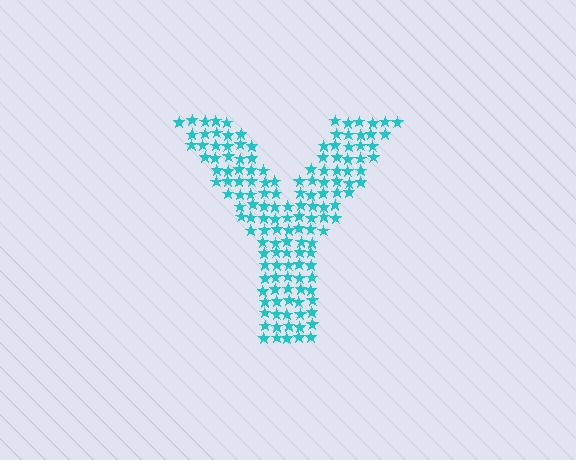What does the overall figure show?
The overall figure shows the letter Y.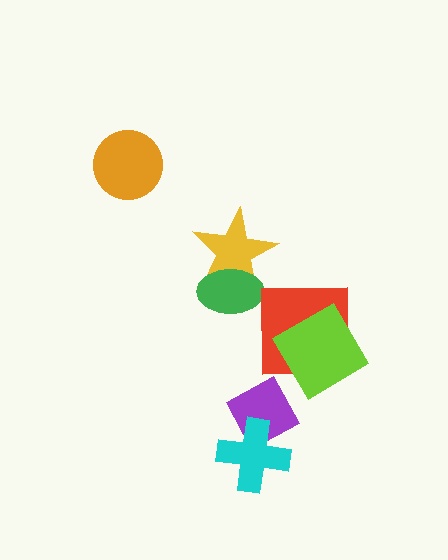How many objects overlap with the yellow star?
1 object overlaps with the yellow star.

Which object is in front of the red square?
The lime diamond is in front of the red square.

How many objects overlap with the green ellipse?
1 object overlaps with the green ellipse.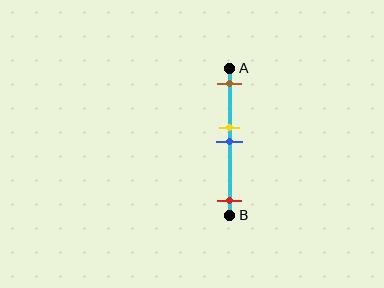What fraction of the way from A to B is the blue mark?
The blue mark is approximately 50% (0.5) of the way from A to B.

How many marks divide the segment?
There are 4 marks dividing the segment.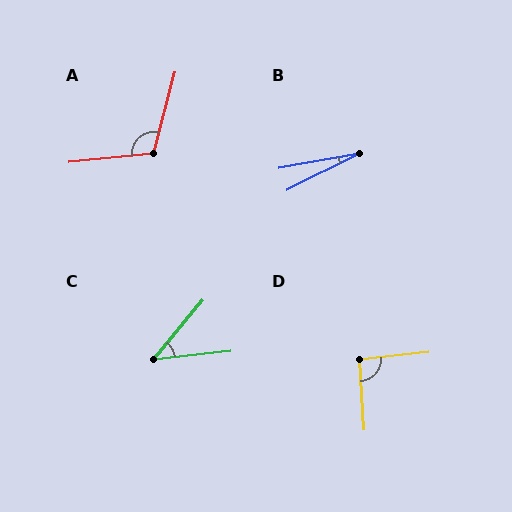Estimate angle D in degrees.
Approximately 92 degrees.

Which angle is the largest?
A, at approximately 110 degrees.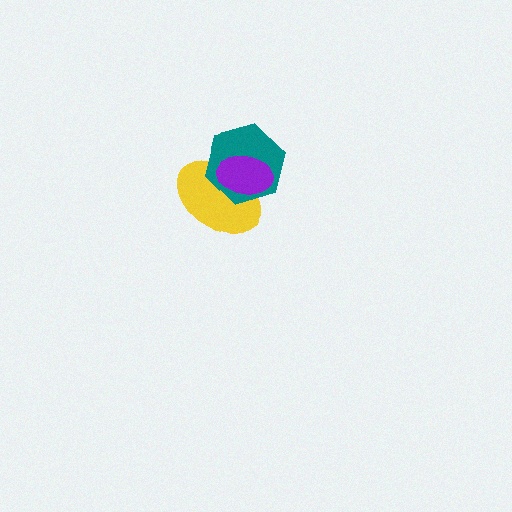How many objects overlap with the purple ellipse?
2 objects overlap with the purple ellipse.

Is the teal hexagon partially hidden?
Yes, it is partially covered by another shape.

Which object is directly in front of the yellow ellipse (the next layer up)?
The teal hexagon is directly in front of the yellow ellipse.